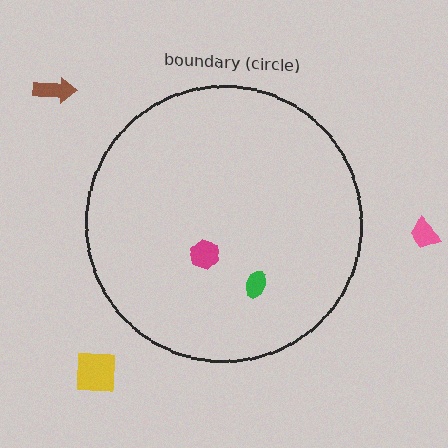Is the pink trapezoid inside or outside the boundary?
Outside.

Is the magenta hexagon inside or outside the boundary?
Inside.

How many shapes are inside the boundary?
2 inside, 3 outside.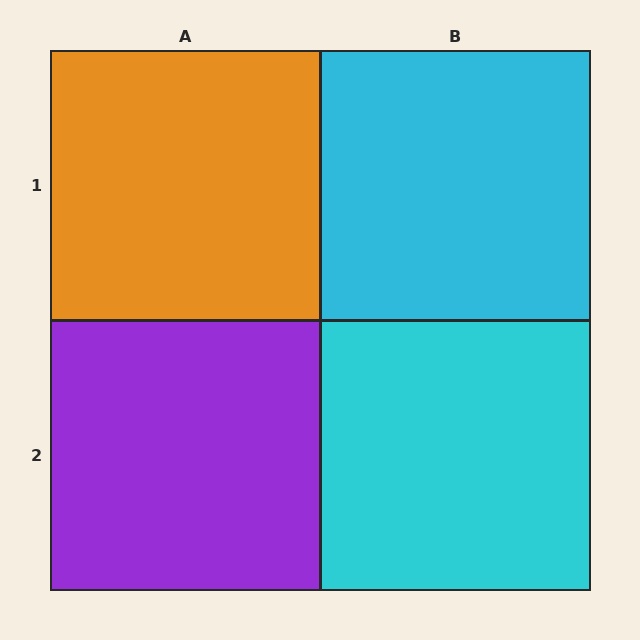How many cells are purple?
1 cell is purple.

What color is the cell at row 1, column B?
Cyan.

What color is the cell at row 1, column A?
Orange.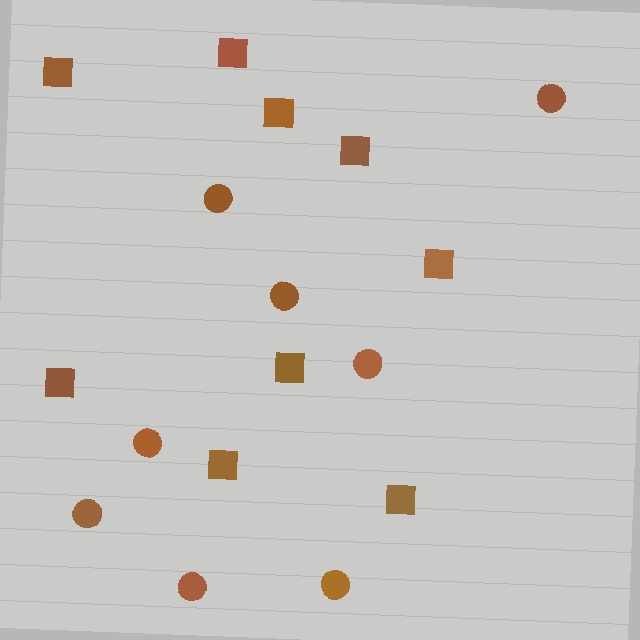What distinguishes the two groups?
There are 2 groups: one group of squares (9) and one group of circles (8).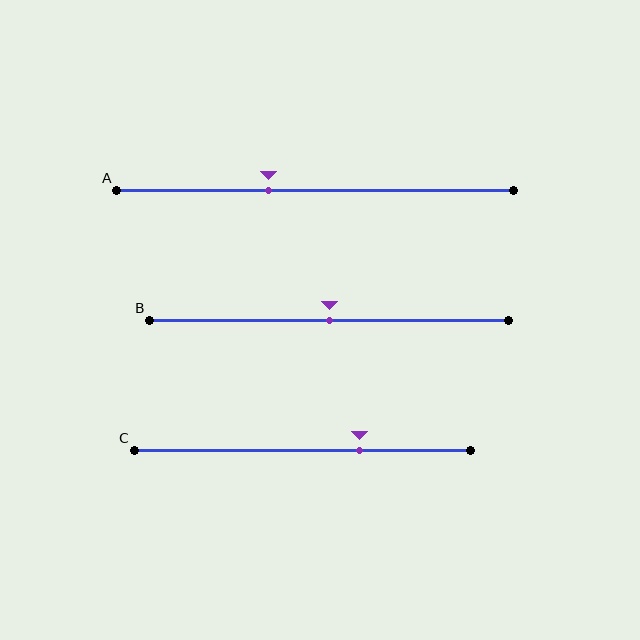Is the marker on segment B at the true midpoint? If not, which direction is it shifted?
Yes, the marker on segment B is at the true midpoint.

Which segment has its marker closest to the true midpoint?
Segment B has its marker closest to the true midpoint.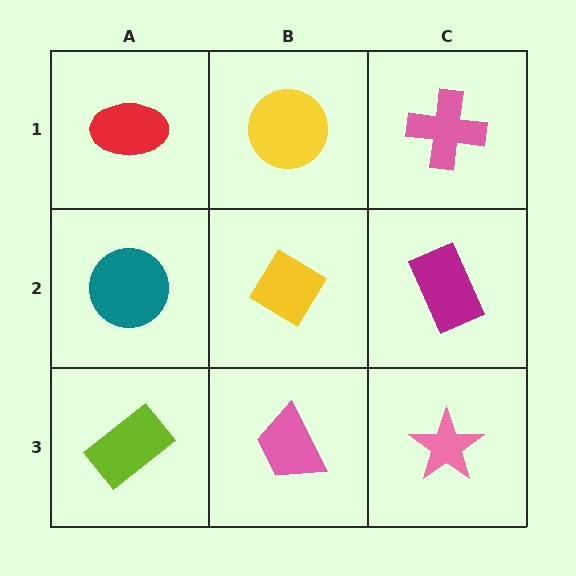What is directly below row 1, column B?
A yellow diamond.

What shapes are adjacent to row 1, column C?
A magenta rectangle (row 2, column C), a yellow circle (row 1, column B).